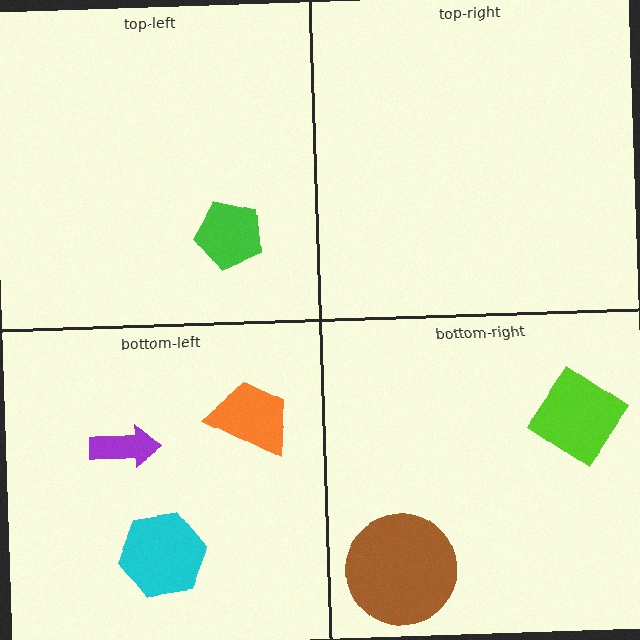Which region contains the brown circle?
The bottom-right region.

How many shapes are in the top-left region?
1.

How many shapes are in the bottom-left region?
3.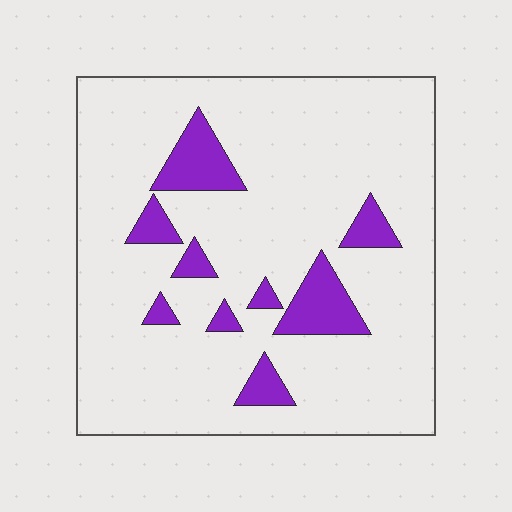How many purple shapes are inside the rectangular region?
9.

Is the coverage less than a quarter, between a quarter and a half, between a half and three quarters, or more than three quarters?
Less than a quarter.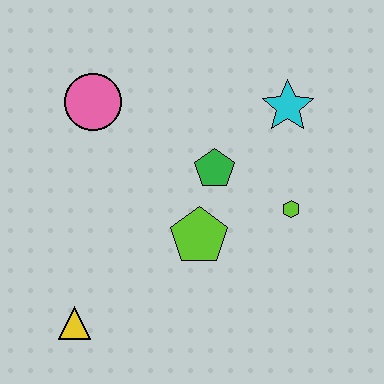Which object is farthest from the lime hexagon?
The yellow triangle is farthest from the lime hexagon.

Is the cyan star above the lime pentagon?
Yes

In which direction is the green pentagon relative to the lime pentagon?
The green pentagon is above the lime pentagon.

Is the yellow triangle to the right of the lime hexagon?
No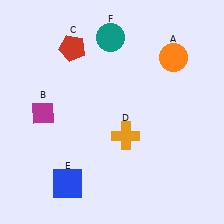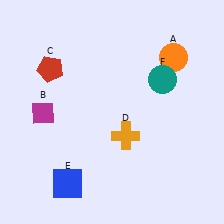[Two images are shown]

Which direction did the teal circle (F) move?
The teal circle (F) moved right.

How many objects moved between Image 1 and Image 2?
2 objects moved between the two images.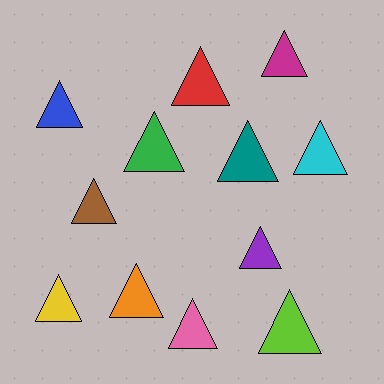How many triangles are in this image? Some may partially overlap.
There are 12 triangles.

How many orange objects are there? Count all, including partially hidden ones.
There is 1 orange object.